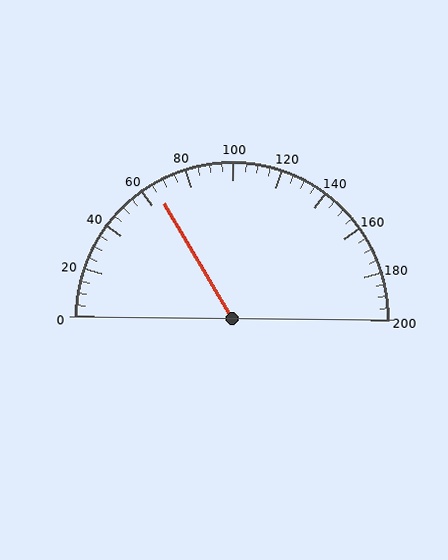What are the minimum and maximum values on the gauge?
The gauge ranges from 0 to 200.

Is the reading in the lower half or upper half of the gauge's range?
The reading is in the lower half of the range (0 to 200).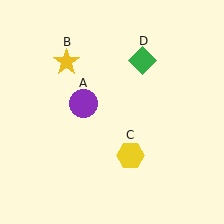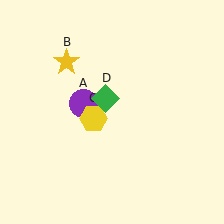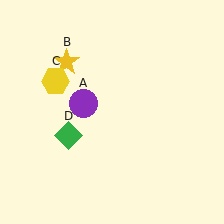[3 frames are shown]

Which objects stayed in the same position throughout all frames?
Purple circle (object A) and yellow star (object B) remained stationary.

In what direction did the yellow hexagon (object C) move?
The yellow hexagon (object C) moved up and to the left.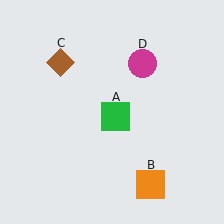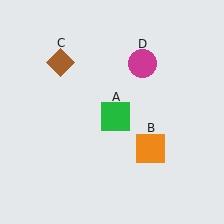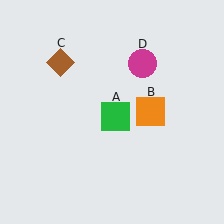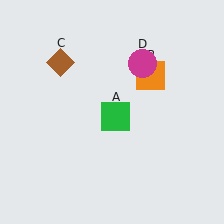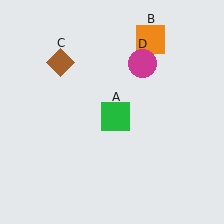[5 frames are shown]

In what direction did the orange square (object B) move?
The orange square (object B) moved up.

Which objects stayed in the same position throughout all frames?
Green square (object A) and brown diamond (object C) and magenta circle (object D) remained stationary.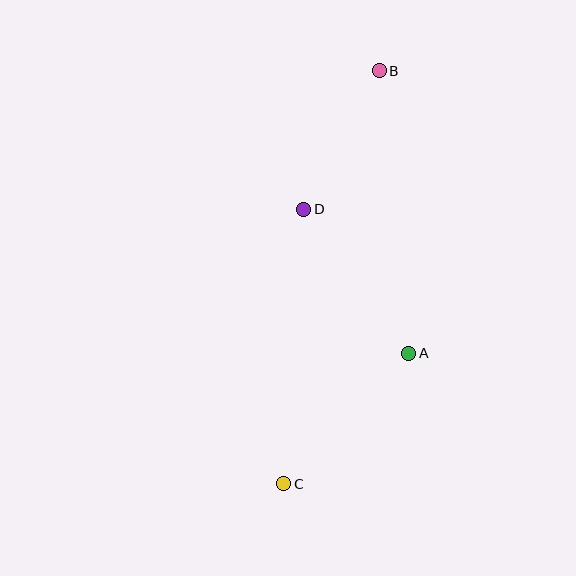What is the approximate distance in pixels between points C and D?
The distance between C and D is approximately 275 pixels.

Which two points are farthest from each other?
Points B and C are farthest from each other.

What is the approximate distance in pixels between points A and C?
The distance between A and C is approximately 181 pixels.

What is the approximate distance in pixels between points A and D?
The distance between A and D is approximately 178 pixels.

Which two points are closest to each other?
Points B and D are closest to each other.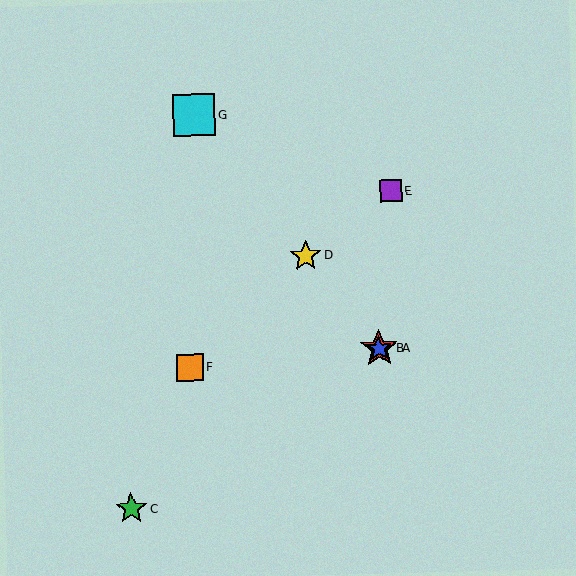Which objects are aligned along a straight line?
Objects A, B, D, G are aligned along a straight line.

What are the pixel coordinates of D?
Object D is at (306, 256).